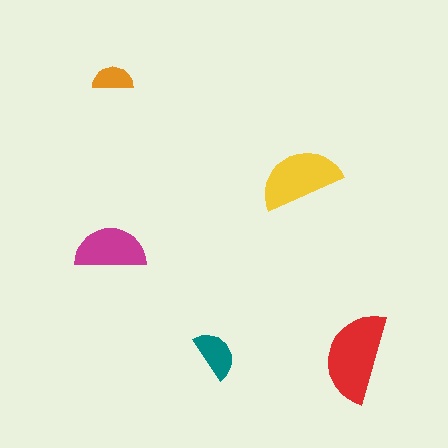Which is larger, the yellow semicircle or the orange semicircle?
The yellow one.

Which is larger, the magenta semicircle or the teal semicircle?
The magenta one.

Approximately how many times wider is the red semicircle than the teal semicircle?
About 2 times wider.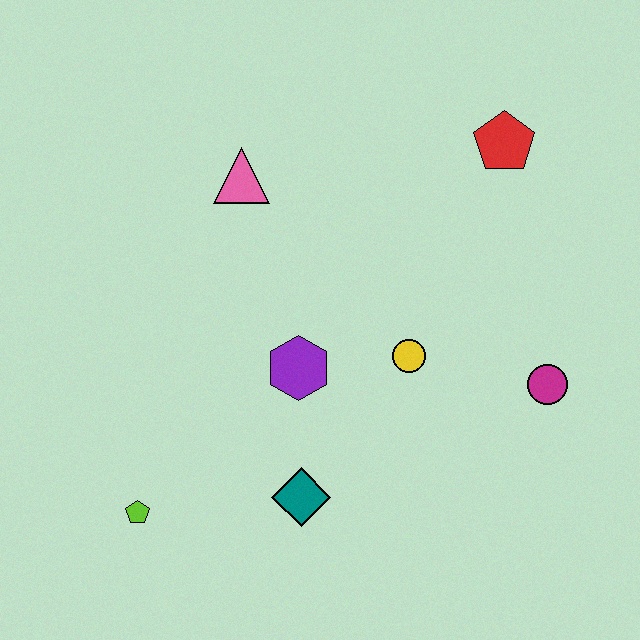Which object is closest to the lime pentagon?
The teal diamond is closest to the lime pentagon.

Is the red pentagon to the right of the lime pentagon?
Yes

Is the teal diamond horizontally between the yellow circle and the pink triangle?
Yes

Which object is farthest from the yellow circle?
The lime pentagon is farthest from the yellow circle.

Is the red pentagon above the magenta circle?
Yes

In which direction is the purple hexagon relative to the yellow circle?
The purple hexagon is to the left of the yellow circle.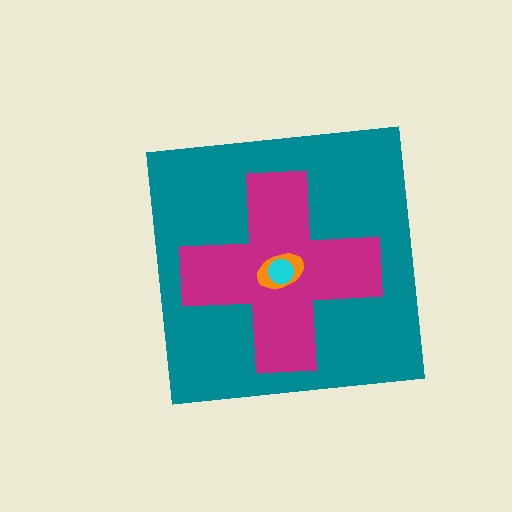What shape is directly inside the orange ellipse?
The cyan circle.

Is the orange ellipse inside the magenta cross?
Yes.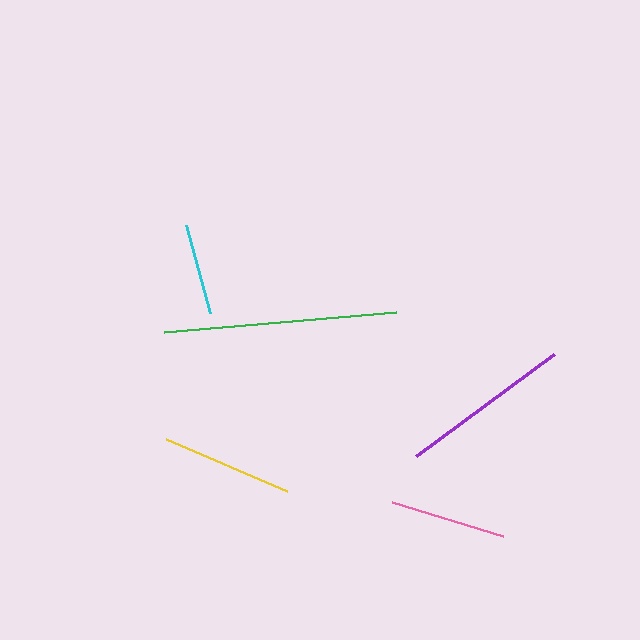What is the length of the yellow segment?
The yellow segment is approximately 131 pixels long.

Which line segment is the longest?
The green line is the longest at approximately 232 pixels.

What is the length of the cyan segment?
The cyan segment is approximately 91 pixels long.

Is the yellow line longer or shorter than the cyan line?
The yellow line is longer than the cyan line.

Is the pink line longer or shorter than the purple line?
The purple line is longer than the pink line.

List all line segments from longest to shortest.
From longest to shortest: green, purple, yellow, pink, cyan.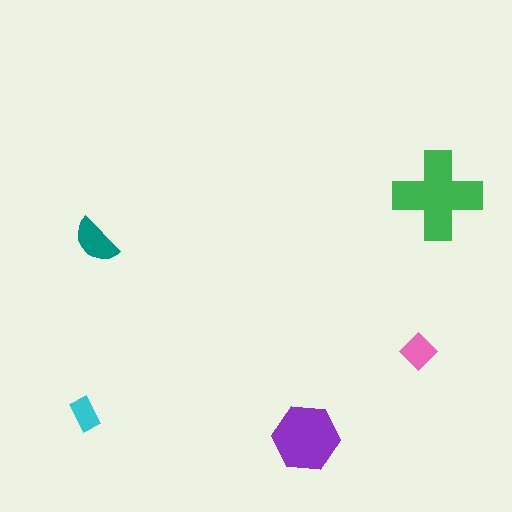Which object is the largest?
The green cross.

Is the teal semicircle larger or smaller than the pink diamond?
Larger.